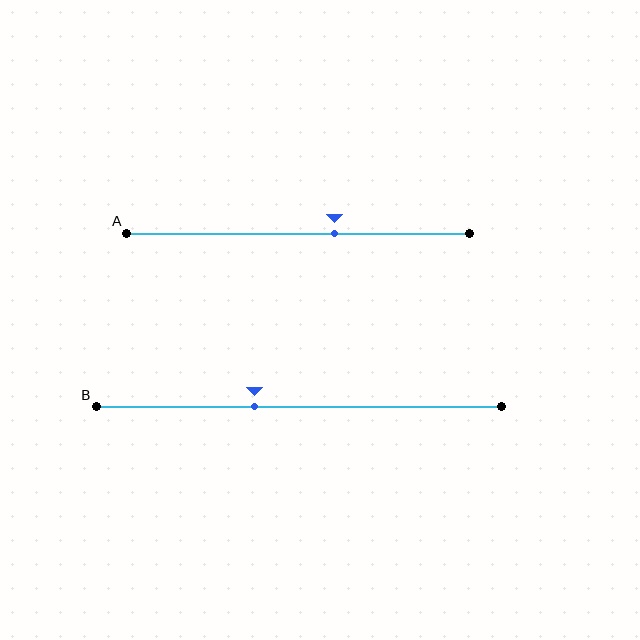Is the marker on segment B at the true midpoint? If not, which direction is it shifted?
No, the marker on segment B is shifted to the left by about 11% of the segment length.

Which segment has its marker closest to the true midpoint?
Segment A has its marker closest to the true midpoint.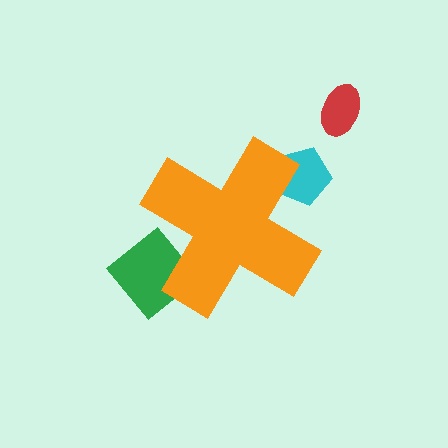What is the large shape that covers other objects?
An orange cross.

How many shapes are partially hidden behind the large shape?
2 shapes are partially hidden.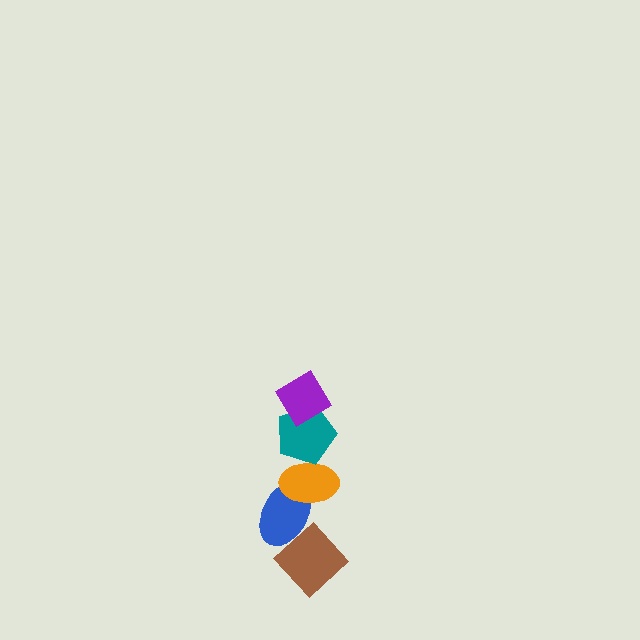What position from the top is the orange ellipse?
The orange ellipse is 3rd from the top.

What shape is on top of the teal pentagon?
The purple diamond is on top of the teal pentagon.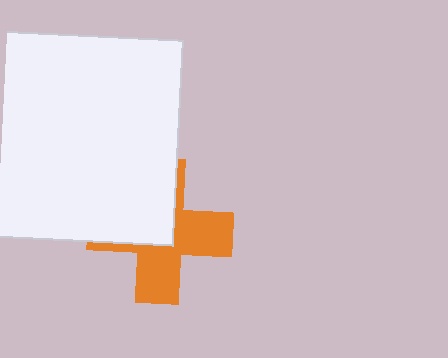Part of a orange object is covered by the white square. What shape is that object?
It is a cross.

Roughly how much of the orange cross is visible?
About half of it is visible (roughly 54%).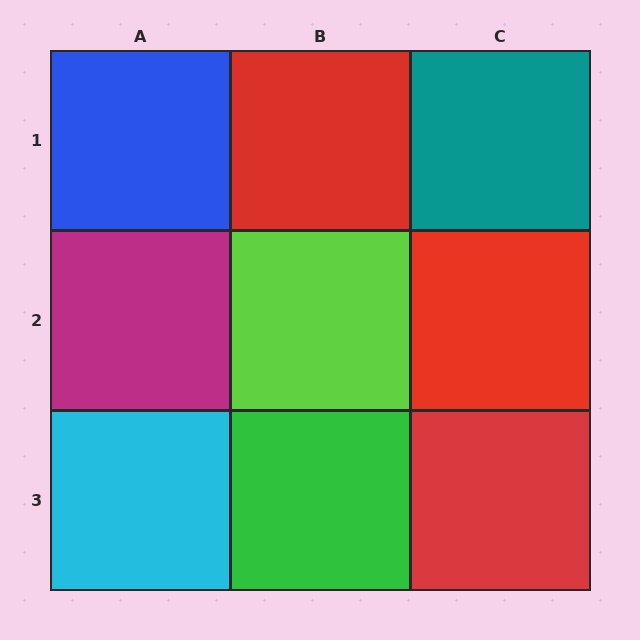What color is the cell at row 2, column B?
Lime.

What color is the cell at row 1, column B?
Red.